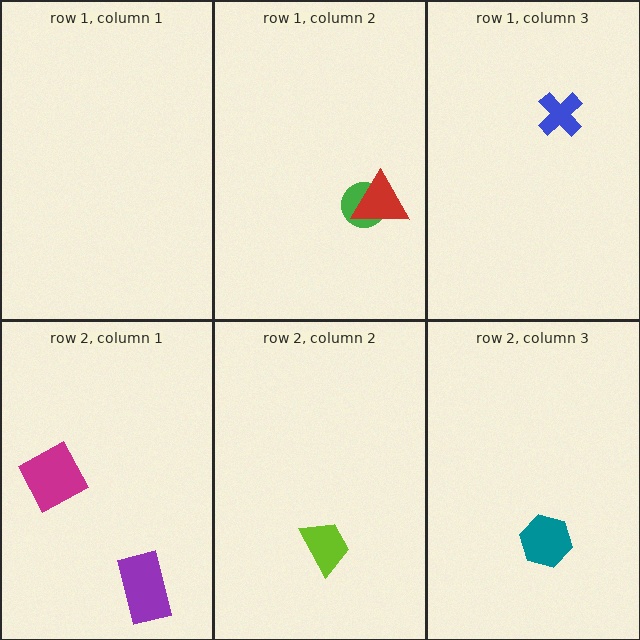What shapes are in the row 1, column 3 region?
The blue cross.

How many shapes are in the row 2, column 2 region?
1.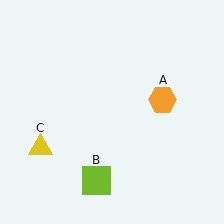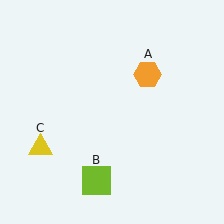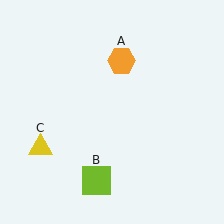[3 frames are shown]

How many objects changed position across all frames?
1 object changed position: orange hexagon (object A).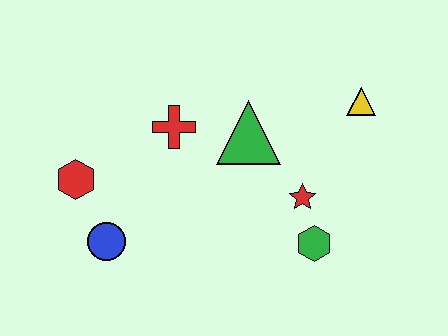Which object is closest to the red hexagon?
The blue circle is closest to the red hexagon.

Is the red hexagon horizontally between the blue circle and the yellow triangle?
No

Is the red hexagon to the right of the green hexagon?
No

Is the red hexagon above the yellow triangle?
No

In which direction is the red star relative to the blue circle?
The red star is to the right of the blue circle.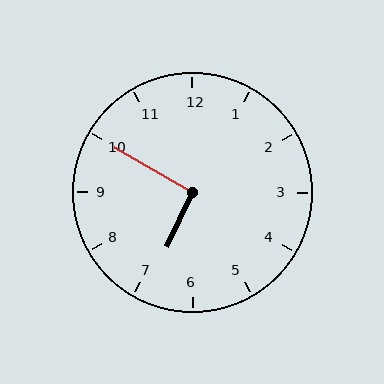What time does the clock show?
6:50.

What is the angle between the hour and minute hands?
Approximately 95 degrees.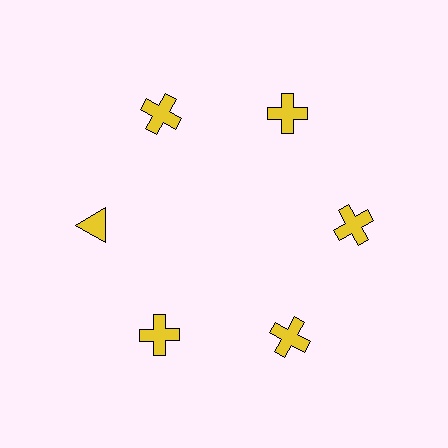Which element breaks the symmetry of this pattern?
The yellow triangle at roughly the 9 o'clock position breaks the symmetry. All other shapes are yellow crosses.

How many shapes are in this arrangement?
There are 6 shapes arranged in a ring pattern.